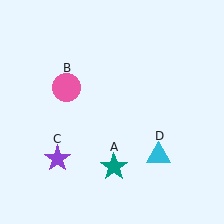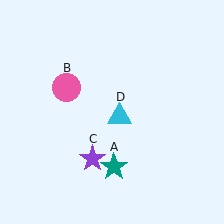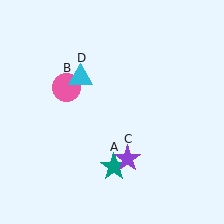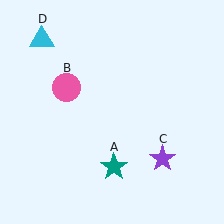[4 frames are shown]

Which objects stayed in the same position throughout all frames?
Teal star (object A) and pink circle (object B) remained stationary.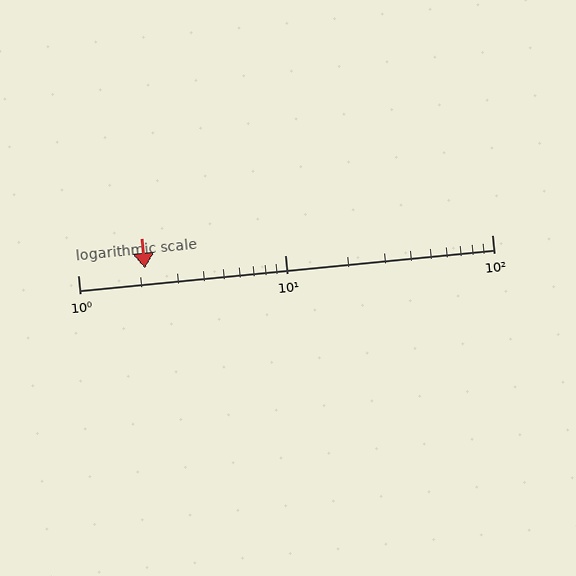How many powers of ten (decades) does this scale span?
The scale spans 2 decades, from 1 to 100.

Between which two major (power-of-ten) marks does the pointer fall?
The pointer is between 1 and 10.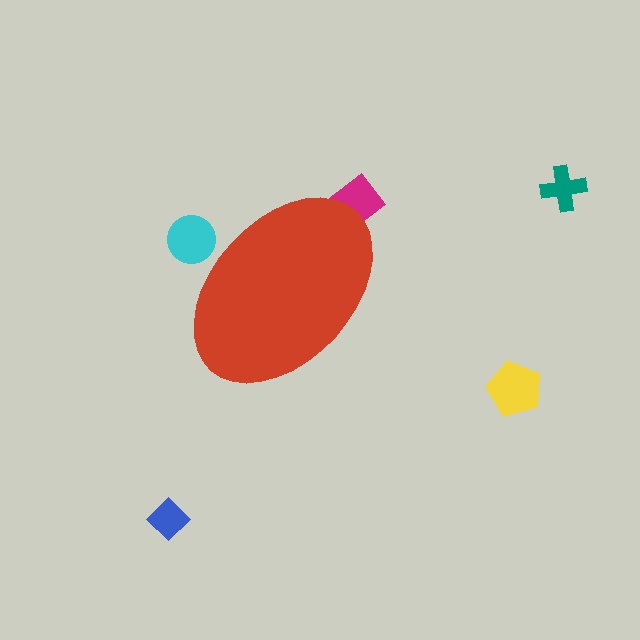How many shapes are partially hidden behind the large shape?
2 shapes are partially hidden.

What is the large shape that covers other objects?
A red ellipse.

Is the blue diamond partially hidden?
No, the blue diamond is fully visible.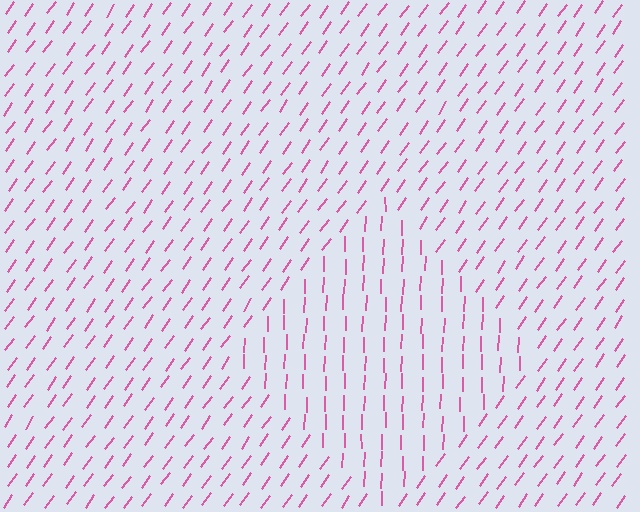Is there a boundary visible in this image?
Yes, there is a texture boundary formed by a change in line orientation.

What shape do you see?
I see a diamond.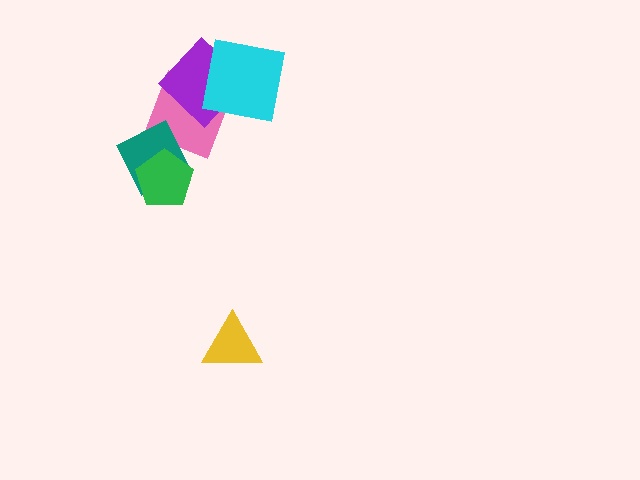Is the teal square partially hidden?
Yes, it is partially covered by another shape.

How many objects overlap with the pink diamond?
4 objects overlap with the pink diamond.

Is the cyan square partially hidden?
No, no other shape covers it.